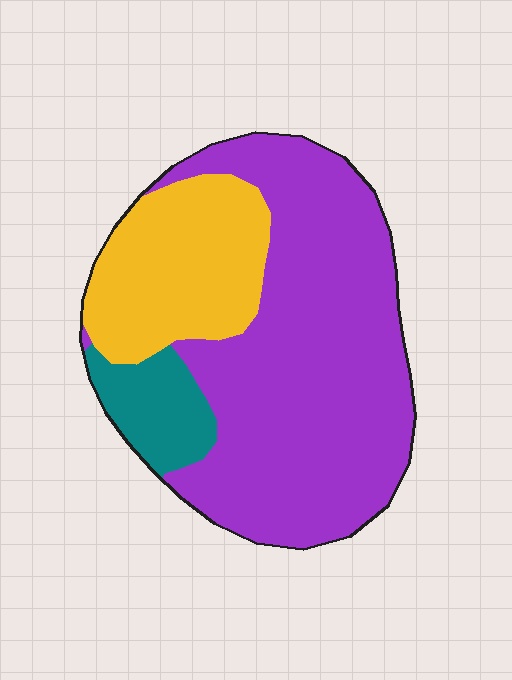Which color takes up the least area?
Teal, at roughly 10%.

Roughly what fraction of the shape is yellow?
Yellow covers around 25% of the shape.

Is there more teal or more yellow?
Yellow.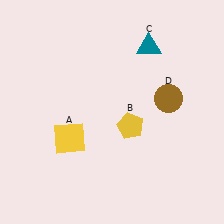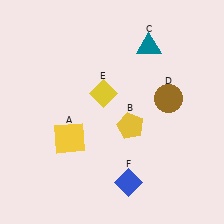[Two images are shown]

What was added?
A yellow diamond (E), a blue diamond (F) were added in Image 2.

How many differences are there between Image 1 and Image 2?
There are 2 differences between the two images.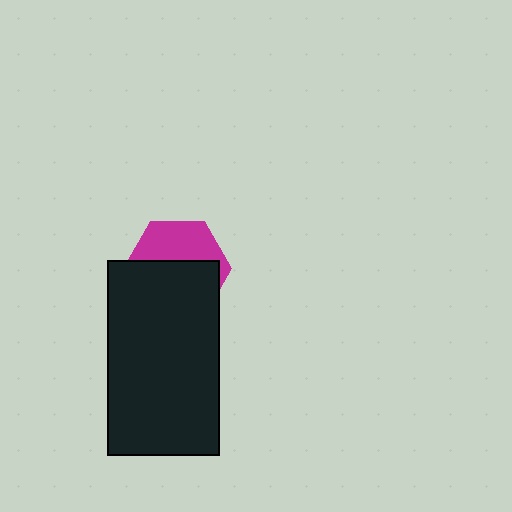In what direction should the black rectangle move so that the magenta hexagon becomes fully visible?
The black rectangle should move down. That is the shortest direction to clear the overlap and leave the magenta hexagon fully visible.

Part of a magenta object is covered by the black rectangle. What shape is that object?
It is a hexagon.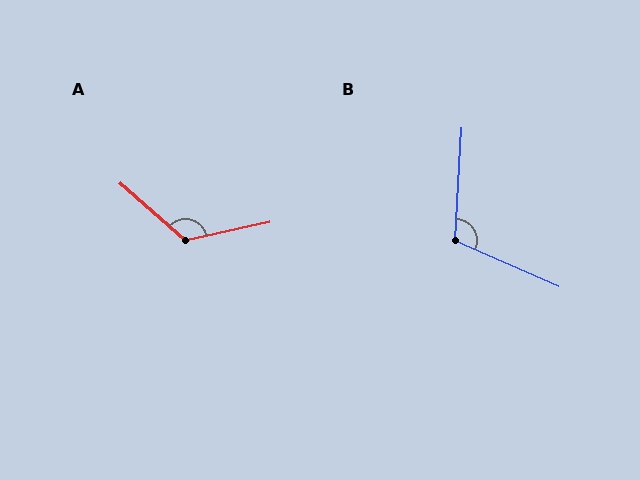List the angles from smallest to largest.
B (111°), A (126°).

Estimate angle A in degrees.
Approximately 126 degrees.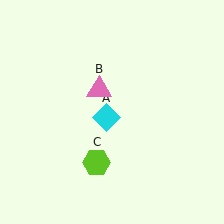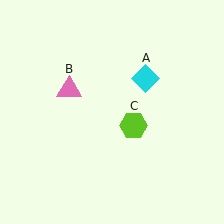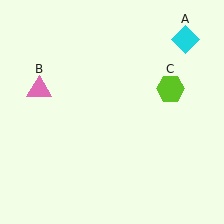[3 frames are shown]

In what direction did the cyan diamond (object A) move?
The cyan diamond (object A) moved up and to the right.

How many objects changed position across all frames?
3 objects changed position: cyan diamond (object A), pink triangle (object B), lime hexagon (object C).